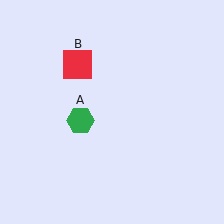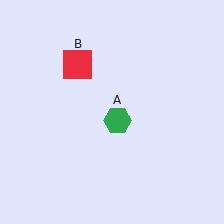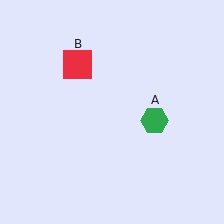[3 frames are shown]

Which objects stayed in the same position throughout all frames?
Red square (object B) remained stationary.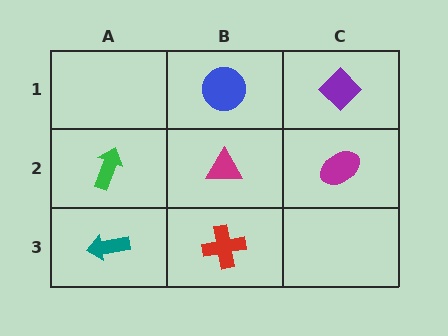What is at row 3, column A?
A teal arrow.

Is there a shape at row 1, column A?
No, that cell is empty.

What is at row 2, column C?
A magenta ellipse.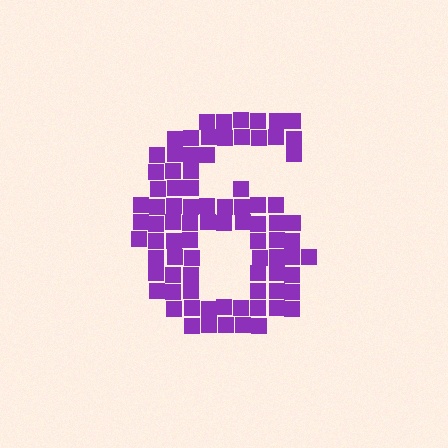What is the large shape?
The large shape is the digit 6.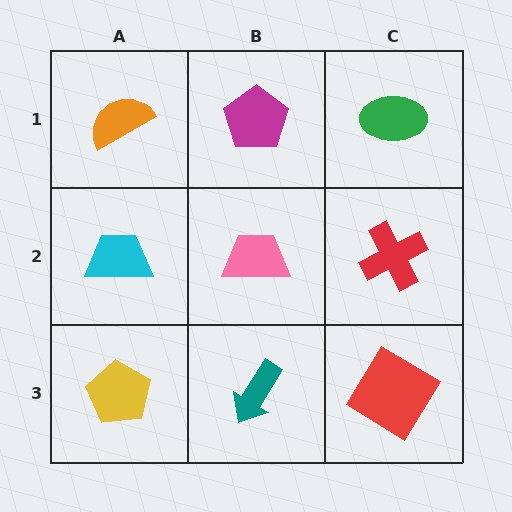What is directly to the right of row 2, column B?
A red cross.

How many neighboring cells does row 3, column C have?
2.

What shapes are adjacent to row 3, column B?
A pink trapezoid (row 2, column B), a yellow pentagon (row 3, column A), a red diamond (row 3, column C).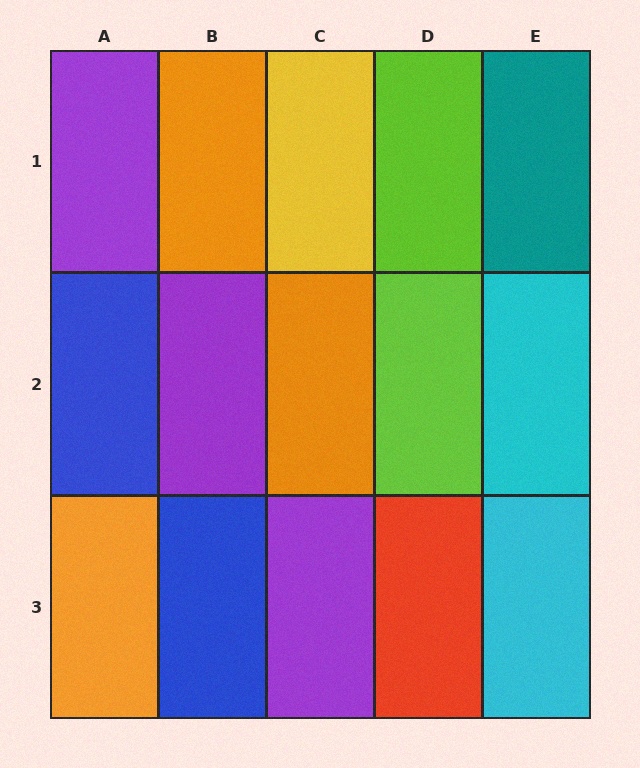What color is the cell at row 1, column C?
Yellow.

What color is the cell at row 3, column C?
Purple.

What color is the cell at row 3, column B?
Blue.